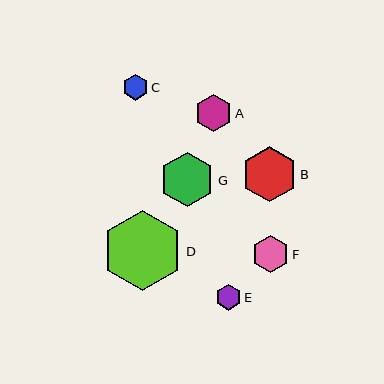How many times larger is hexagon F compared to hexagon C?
Hexagon F is approximately 1.4 times the size of hexagon C.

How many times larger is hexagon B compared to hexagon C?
Hexagon B is approximately 2.1 times the size of hexagon C.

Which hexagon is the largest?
Hexagon D is the largest with a size of approximately 80 pixels.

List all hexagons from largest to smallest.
From largest to smallest: D, B, G, A, F, C, E.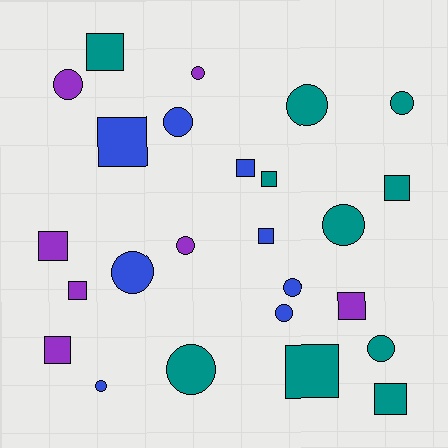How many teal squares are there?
There are 5 teal squares.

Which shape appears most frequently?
Circle, with 13 objects.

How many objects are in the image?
There are 25 objects.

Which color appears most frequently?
Teal, with 10 objects.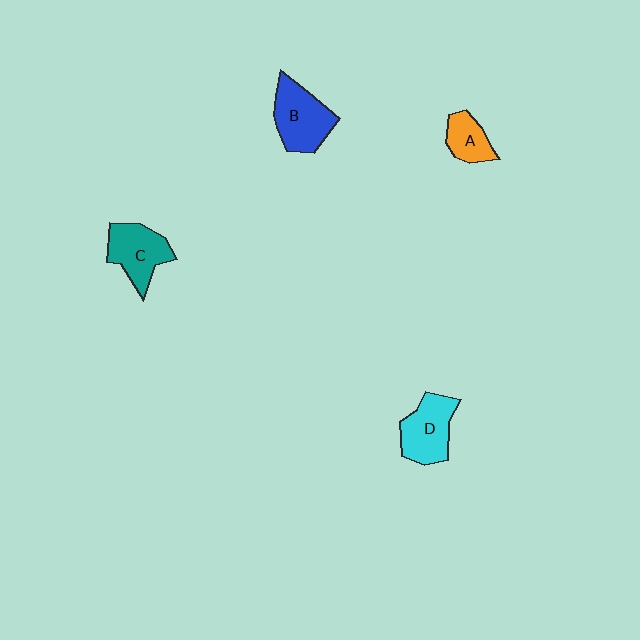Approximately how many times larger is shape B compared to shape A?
Approximately 1.8 times.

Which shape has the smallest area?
Shape A (orange).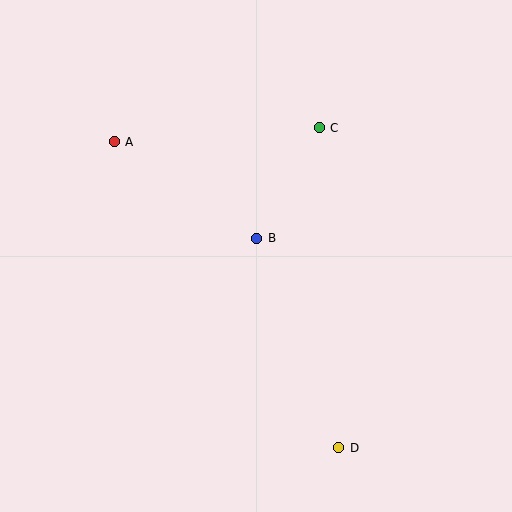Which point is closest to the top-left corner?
Point A is closest to the top-left corner.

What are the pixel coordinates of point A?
Point A is at (114, 142).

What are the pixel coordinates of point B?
Point B is at (257, 238).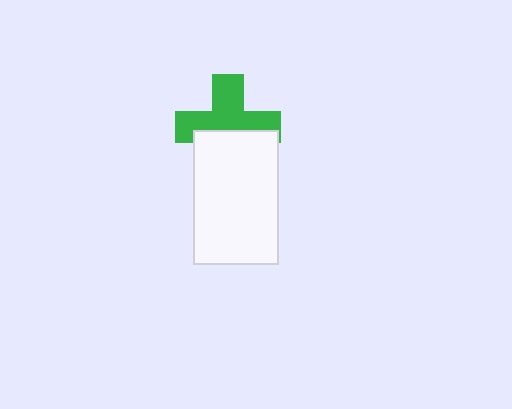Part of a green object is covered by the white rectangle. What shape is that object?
It is a cross.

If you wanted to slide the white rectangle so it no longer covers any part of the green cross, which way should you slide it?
Slide it down — that is the most direct way to separate the two shapes.